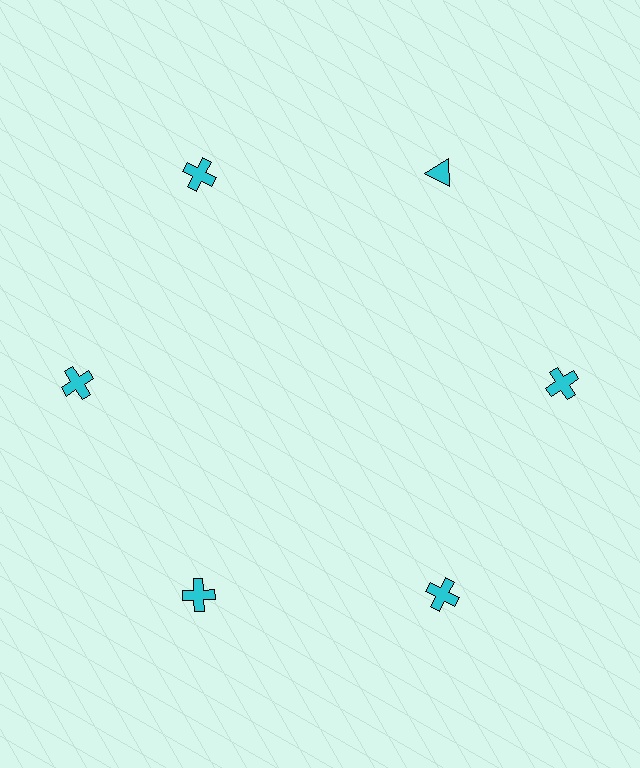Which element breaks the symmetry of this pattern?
The cyan triangle at roughly the 1 o'clock position breaks the symmetry. All other shapes are cyan crosses.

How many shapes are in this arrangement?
There are 6 shapes arranged in a ring pattern.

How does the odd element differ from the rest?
It has a different shape: triangle instead of cross.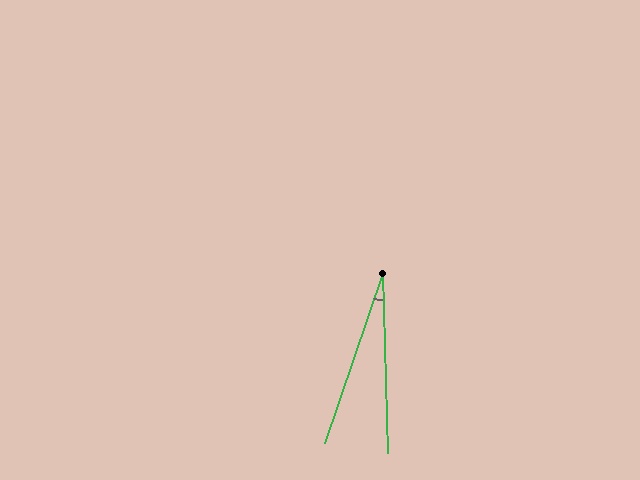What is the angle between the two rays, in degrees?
Approximately 20 degrees.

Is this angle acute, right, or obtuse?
It is acute.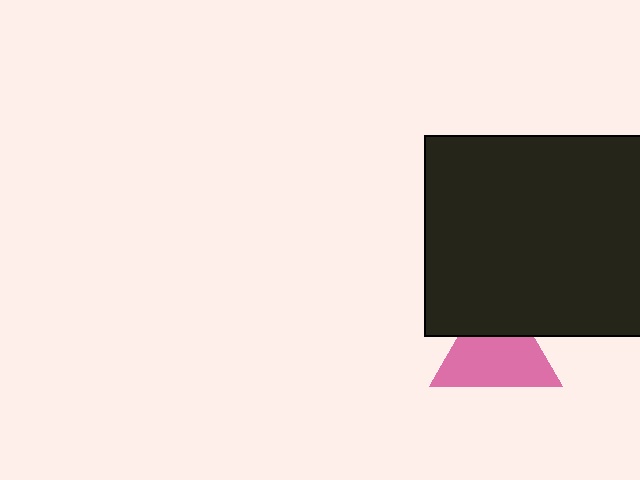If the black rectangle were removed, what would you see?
You would see the complete pink triangle.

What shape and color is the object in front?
The object in front is a black rectangle.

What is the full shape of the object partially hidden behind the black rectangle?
The partially hidden object is a pink triangle.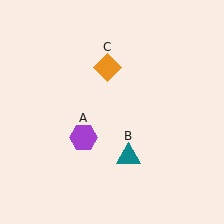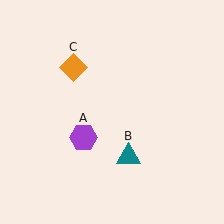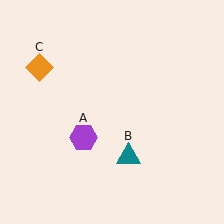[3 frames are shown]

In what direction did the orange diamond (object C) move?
The orange diamond (object C) moved left.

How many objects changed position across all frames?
1 object changed position: orange diamond (object C).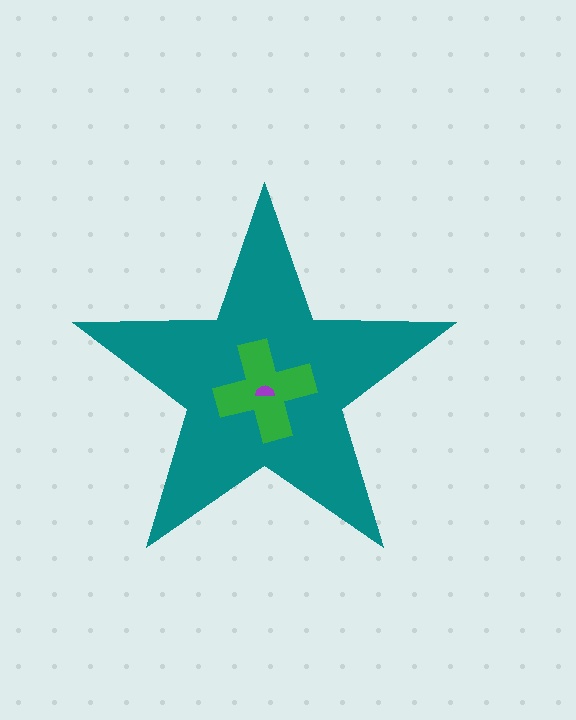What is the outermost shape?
The teal star.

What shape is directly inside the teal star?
The green cross.